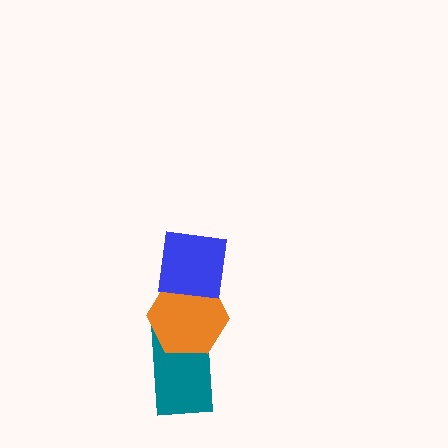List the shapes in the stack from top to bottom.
From top to bottom: the blue square, the orange hexagon, the teal rectangle.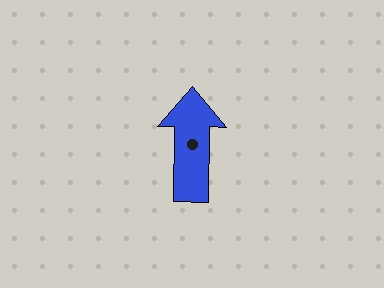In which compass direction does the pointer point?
North.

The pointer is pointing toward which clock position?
Roughly 12 o'clock.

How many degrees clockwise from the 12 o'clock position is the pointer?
Approximately 1 degrees.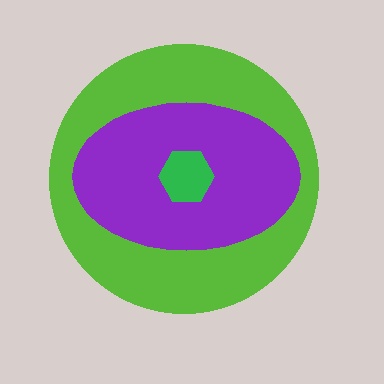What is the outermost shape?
The lime circle.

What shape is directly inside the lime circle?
The purple ellipse.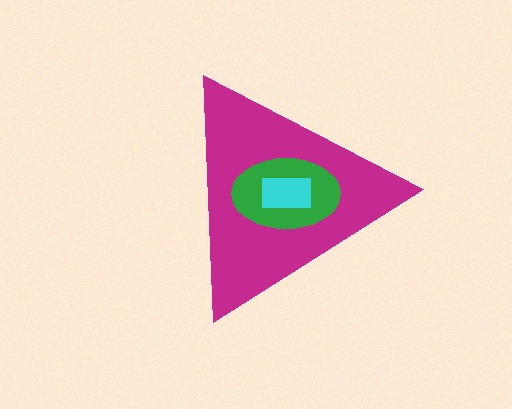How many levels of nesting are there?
3.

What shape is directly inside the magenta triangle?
The green ellipse.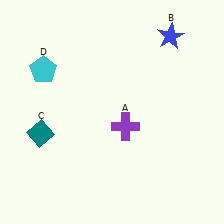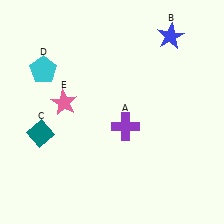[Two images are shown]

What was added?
A pink star (E) was added in Image 2.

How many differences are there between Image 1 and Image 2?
There is 1 difference between the two images.